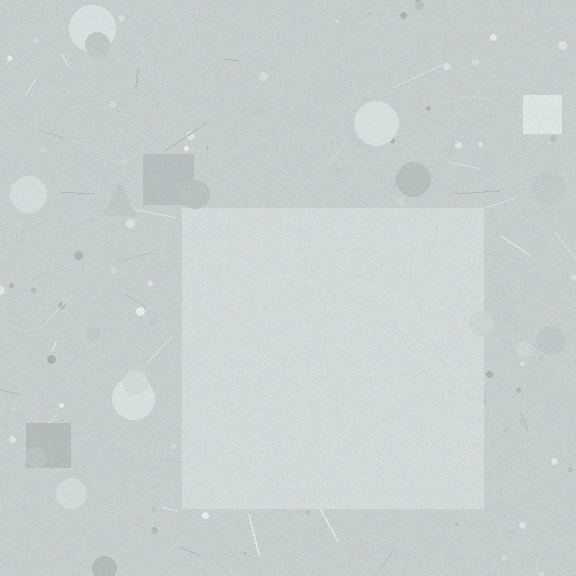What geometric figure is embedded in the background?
A square is embedded in the background.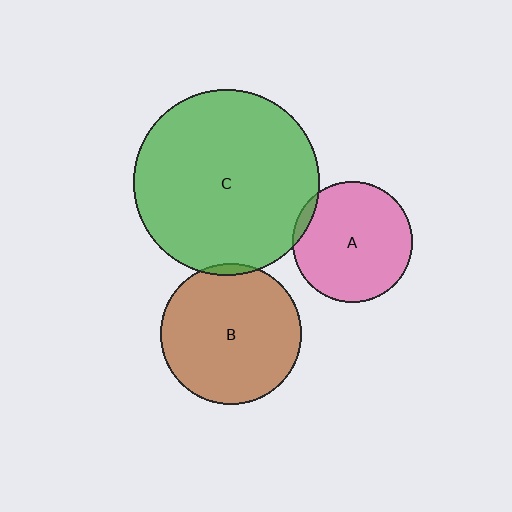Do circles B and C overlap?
Yes.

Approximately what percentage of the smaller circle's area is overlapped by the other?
Approximately 5%.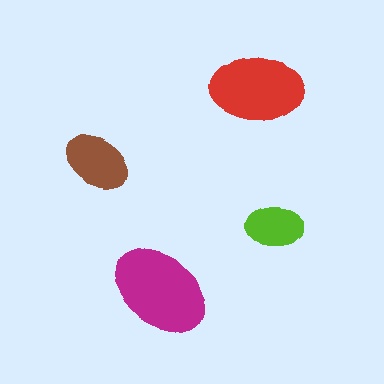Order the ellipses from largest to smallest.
the magenta one, the red one, the brown one, the lime one.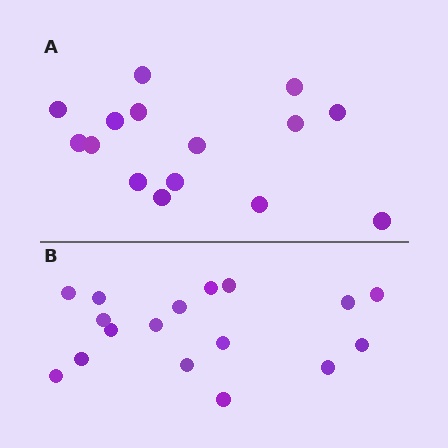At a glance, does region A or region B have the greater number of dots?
Region B (the bottom region) has more dots.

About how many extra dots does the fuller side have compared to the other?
Region B has just a few more — roughly 2 or 3 more dots than region A.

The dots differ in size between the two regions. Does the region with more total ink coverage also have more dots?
No. Region A has more total ink coverage because its dots are larger, but region B actually contains more individual dots. Total area can be misleading — the number of items is what matters here.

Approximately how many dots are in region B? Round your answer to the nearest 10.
About 20 dots. (The exact count is 17, which rounds to 20.)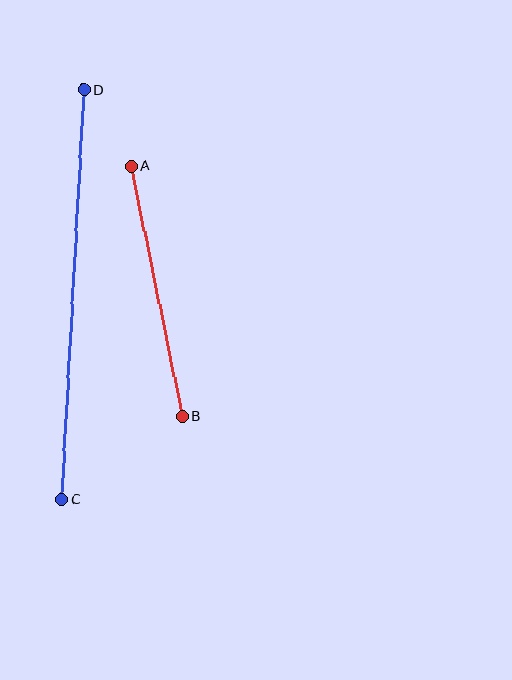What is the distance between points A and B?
The distance is approximately 256 pixels.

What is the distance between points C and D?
The distance is approximately 410 pixels.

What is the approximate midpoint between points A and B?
The midpoint is at approximately (157, 291) pixels.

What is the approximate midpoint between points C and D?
The midpoint is at approximately (73, 295) pixels.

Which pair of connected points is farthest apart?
Points C and D are farthest apart.